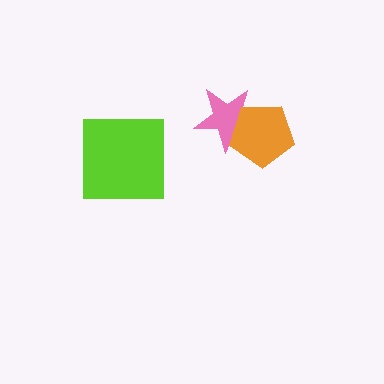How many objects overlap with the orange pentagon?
1 object overlaps with the orange pentagon.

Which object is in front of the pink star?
The orange pentagon is in front of the pink star.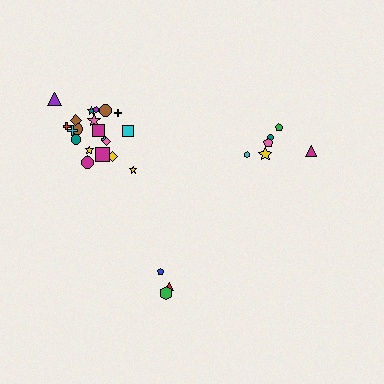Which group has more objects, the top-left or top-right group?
The top-left group.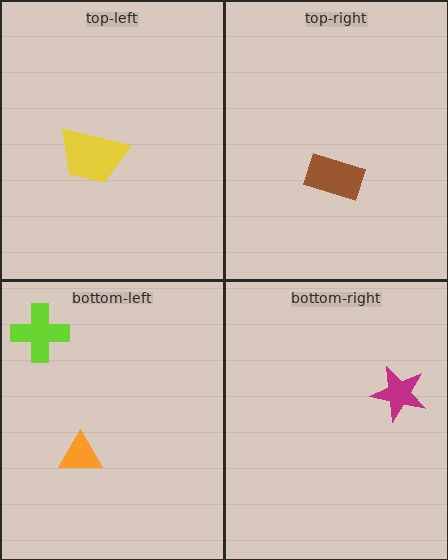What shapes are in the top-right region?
The brown rectangle.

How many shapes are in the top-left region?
1.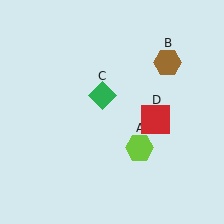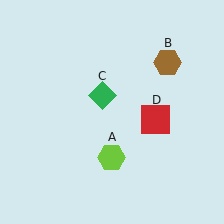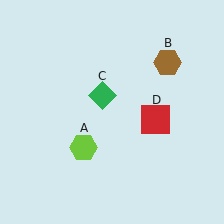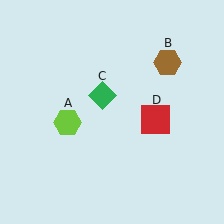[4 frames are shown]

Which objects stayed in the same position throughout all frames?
Brown hexagon (object B) and green diamond (object C) and red square (object D) remained stationary.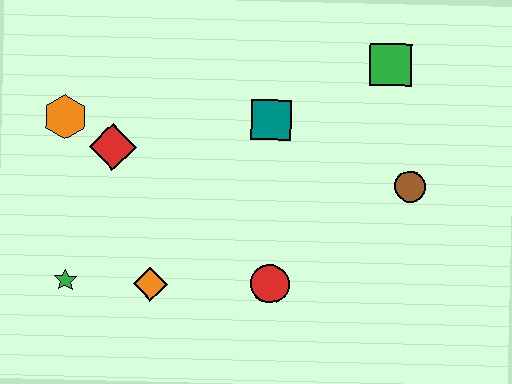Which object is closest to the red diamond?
The orange hexagon is closest to the red diamond.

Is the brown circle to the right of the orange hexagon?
Yes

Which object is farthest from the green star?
The green square is farthest from the green star.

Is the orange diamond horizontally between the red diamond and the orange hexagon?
No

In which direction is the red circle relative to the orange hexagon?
The red circle is to the right of the orange hexagon.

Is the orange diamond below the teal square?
Yes